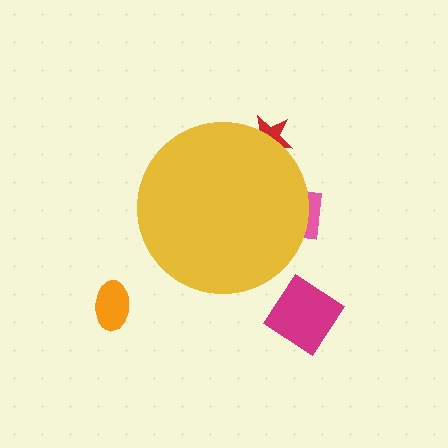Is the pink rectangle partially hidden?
Yes, the pink rectangle is partially hidden behind the yellow circle.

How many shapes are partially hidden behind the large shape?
2 shapes are partially hidden.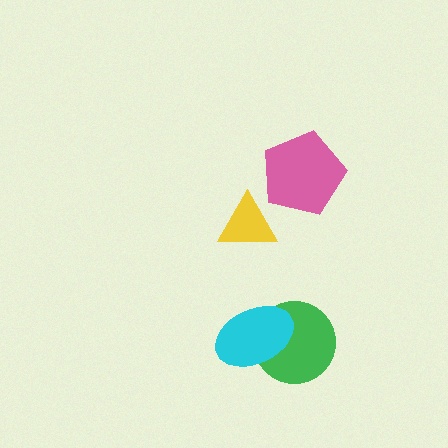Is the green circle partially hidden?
Yes, it is partially covered by another shape.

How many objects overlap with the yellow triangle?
0 objects overlap with the yellow triangle.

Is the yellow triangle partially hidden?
No, no other shape covers it.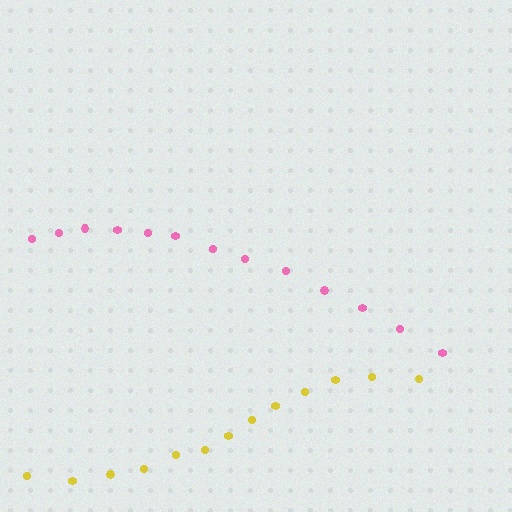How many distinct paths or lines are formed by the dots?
There are 2 distinct paths.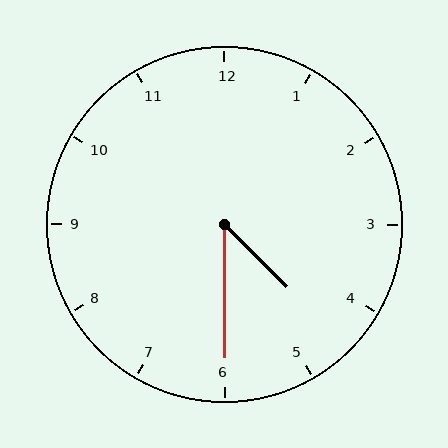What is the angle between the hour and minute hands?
Approximately 45 degrees.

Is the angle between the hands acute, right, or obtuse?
It is acute.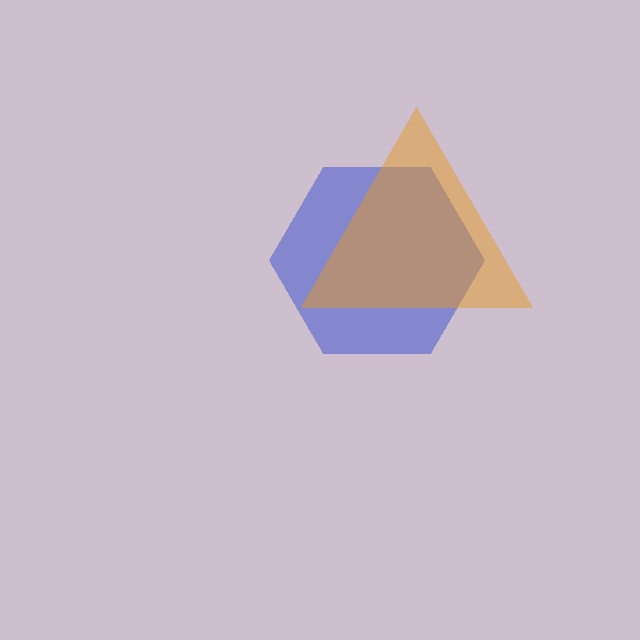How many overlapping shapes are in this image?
There are 2 overlapping shapes in the image.